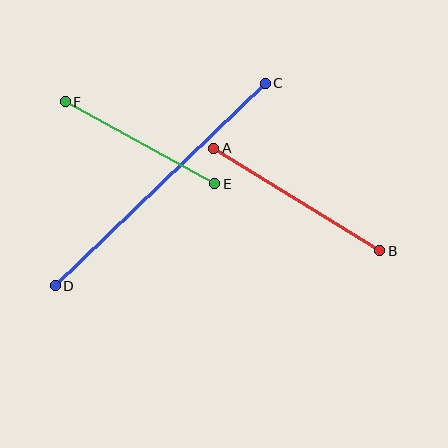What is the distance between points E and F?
The distance is approximately 170 pixels.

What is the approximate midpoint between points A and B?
The midpoint is at approximately (297, 200) pixels.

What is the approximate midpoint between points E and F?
The midpoint is at approximately (140, 143) pixels.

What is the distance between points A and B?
The distance is approximately 195 pixels.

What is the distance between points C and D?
The distance is approximately 292 pixels.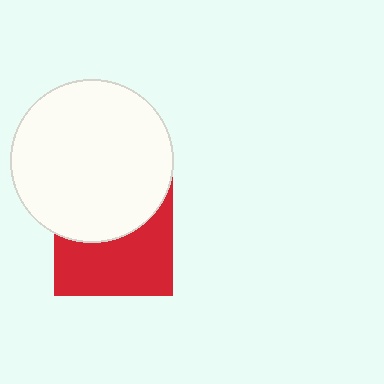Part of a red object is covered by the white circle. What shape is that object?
It is a square.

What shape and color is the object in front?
The object in front is a white circle.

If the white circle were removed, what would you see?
You would see the complete red square.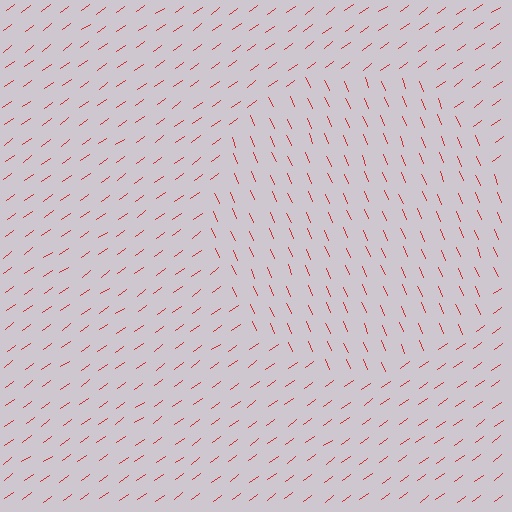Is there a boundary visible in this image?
Yes, there is a texture boundary formed by a change in line orientation.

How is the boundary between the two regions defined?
The boundary is defined purely by a change in line orientation (approximately 77 degrees difference). All lines are the same color and thickness.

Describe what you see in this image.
The image is filled with small red line segments. A circle region in the image has lines oriented differently from the surrounding lines, creating a visible texture boundary.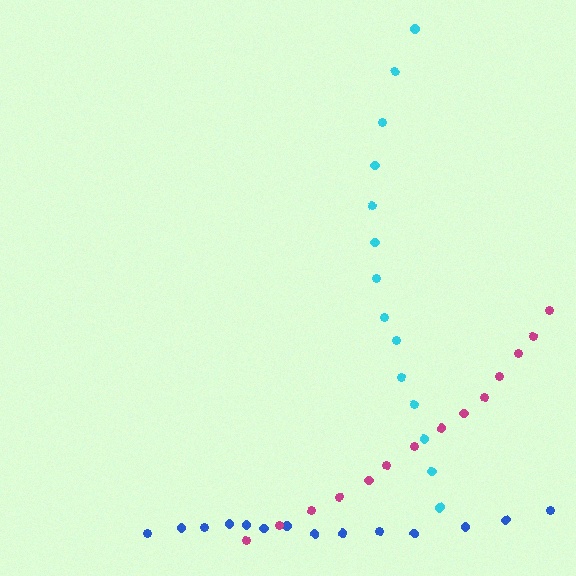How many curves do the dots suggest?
There are 3 distinct paths.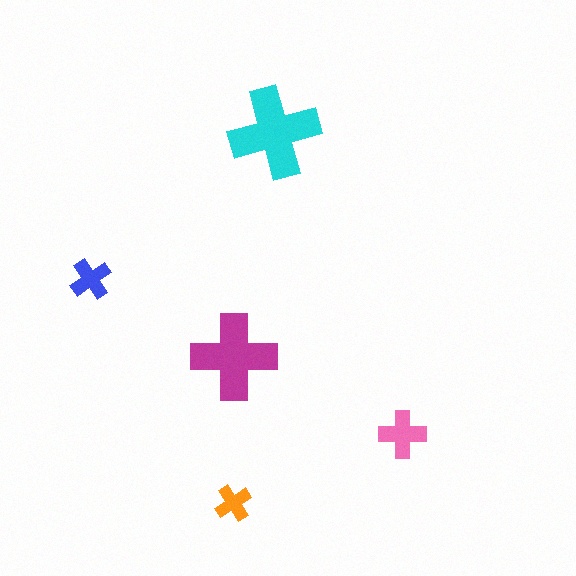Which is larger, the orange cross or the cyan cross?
The cyan one.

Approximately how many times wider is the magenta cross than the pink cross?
About 2 times wider.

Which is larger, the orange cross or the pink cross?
The pink one.